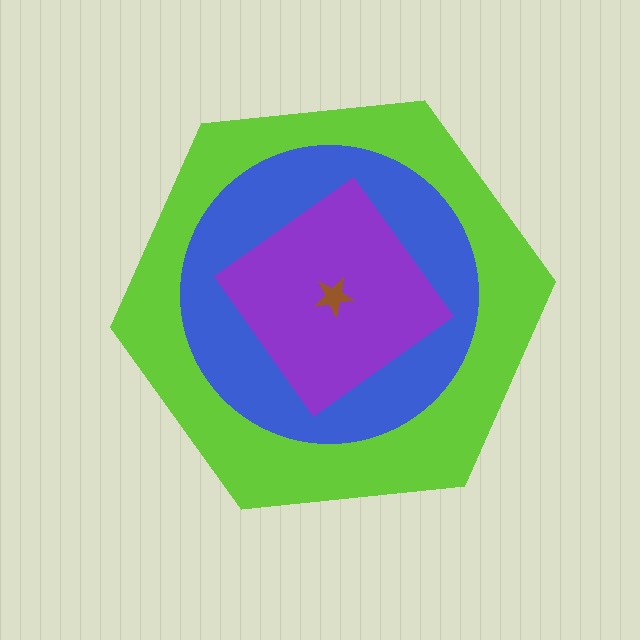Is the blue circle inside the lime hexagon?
Yes.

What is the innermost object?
The brown star.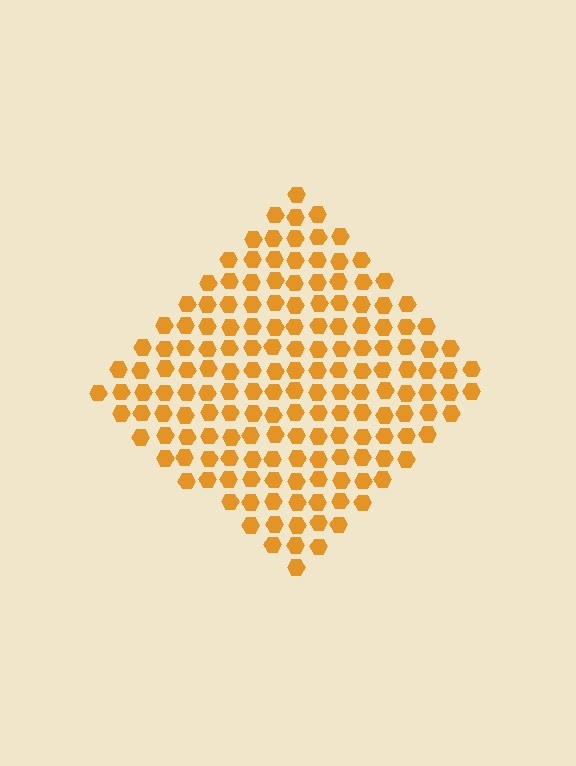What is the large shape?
The large shape is a diamond.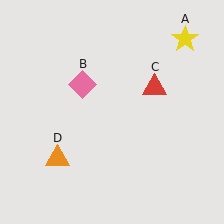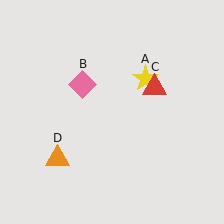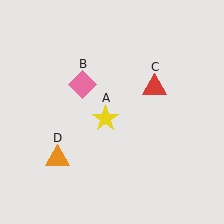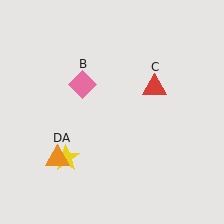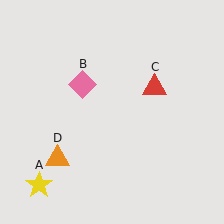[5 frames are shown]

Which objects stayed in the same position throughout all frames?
Pink diamond (object B) and red triangle (object C) and orange triangle (object D) remained stationary.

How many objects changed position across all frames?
1 object changed position: yellow star (object A).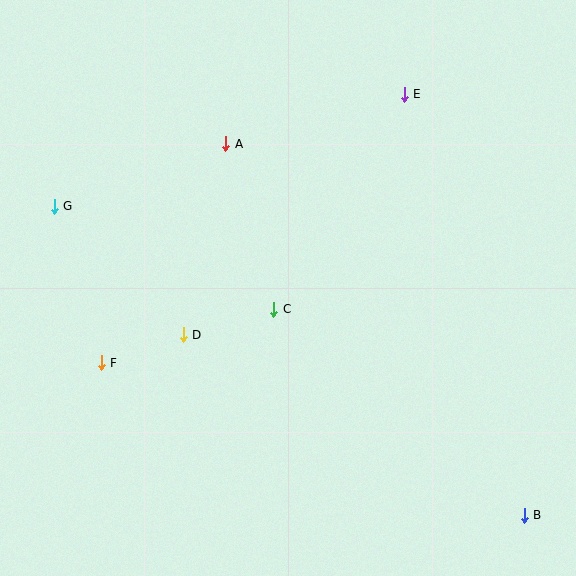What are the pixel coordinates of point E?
Point E is at (404, 94).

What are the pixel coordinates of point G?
Point G is at (54, 206).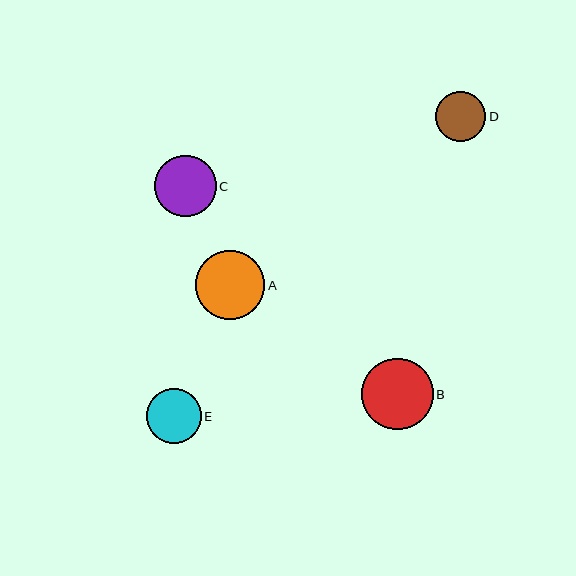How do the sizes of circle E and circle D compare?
Circle E and circle D are approximately the same size.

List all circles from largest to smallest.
From largest to smallest: B, A, C, E, D.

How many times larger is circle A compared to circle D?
Circle A is approximately 1.4 times the size of circle D.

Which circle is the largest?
Circle B is the largest with a size of approximately 71 pixels.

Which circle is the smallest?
Circle D is the smallest with a size of approximately 50 pixels.